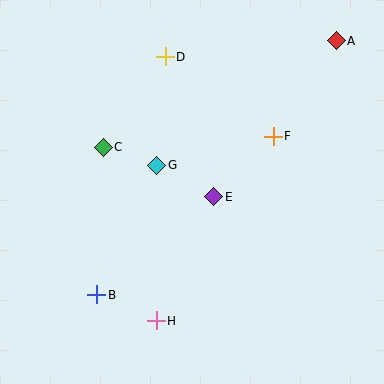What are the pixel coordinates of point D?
Point D is at (165, 57).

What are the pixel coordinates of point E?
Point E is at (214, 197).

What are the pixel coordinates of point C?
Point C is at (103, 147).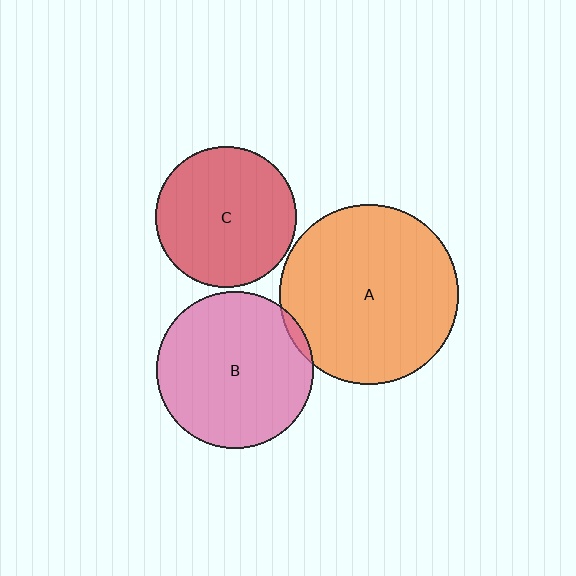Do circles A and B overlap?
Yes.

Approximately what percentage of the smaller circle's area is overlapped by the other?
Approximately 5%.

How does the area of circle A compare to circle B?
Approximately 1.3 times.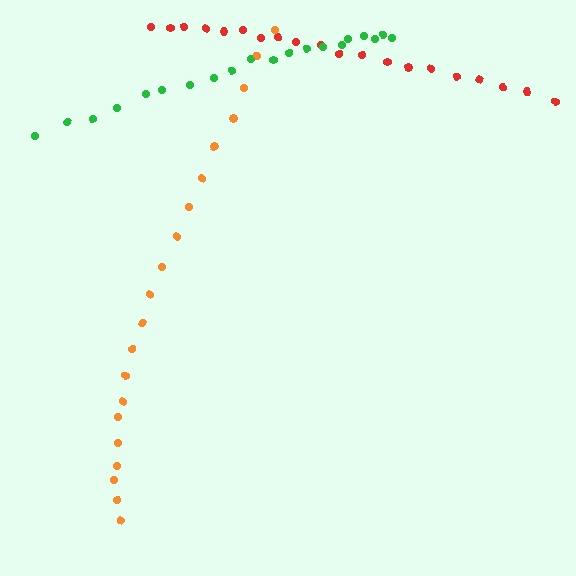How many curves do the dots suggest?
There are 3 distinct paths.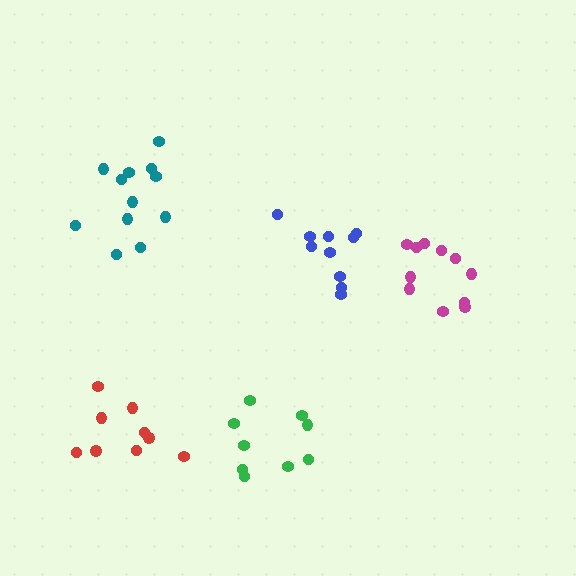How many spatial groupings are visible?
There are 5 spatial groupings.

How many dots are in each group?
Group 1: 9 dots, Group 2: 12 dots, Group 3: 9 dots, Group 4: 10 dots, Group 5: 11 dots (51 total).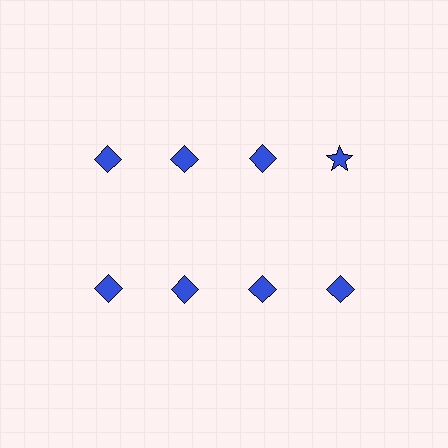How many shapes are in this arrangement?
There are 8 shapes arranged in a grid pattern.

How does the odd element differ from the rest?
It has a different shape: star instead of diamond.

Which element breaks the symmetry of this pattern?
The blue star in the top row, second from right column breaks the symmetry. All other shapes are blue diamonds.